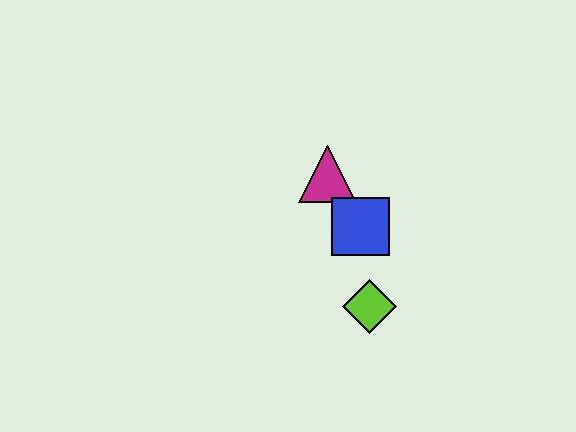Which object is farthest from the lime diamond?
The magenta triangle is farthest from the lime diamond.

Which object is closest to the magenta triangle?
The blue square is closest to the magenta triangle.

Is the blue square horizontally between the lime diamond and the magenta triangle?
Yes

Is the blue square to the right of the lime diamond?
No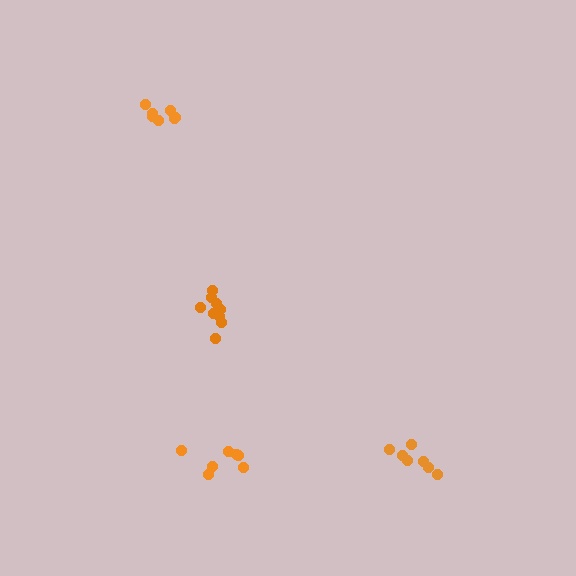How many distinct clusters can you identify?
There are 4 distinct clusters.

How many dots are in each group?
Group 1: 9 dots, Group 2: 7 dots, Group 3: 7 dots, Group 4: 7 dots (30 total).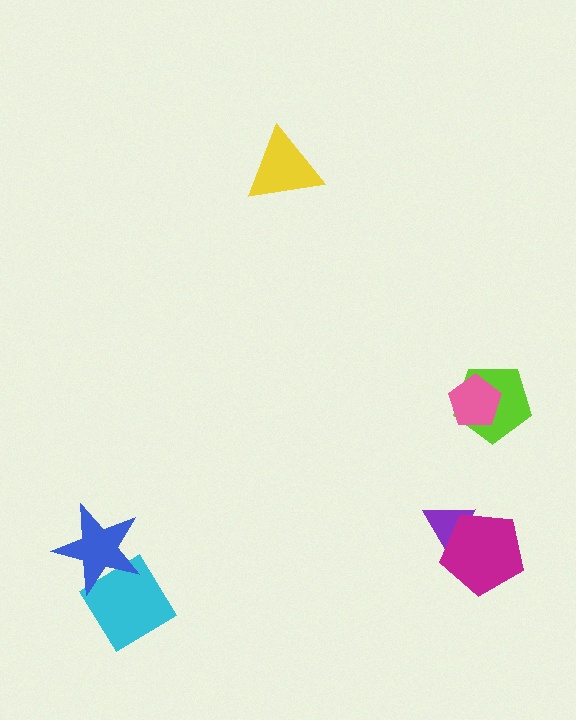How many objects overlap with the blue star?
1 object overlaps with the blue star.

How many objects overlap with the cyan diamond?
1 object overlaps with the cyan diamond.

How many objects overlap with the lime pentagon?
1 object overlaps with the lime pentagon.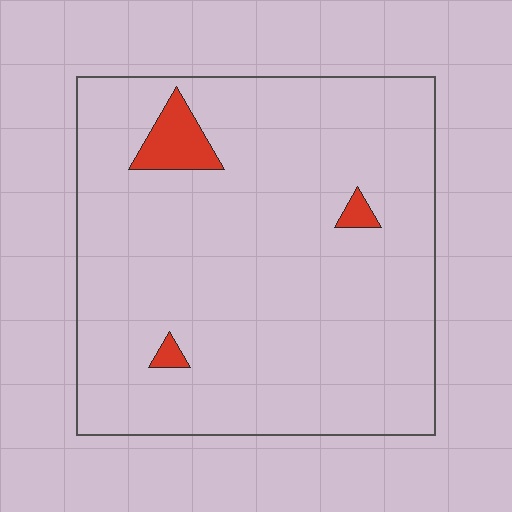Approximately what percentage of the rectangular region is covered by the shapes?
Approximately 5%.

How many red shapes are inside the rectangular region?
3.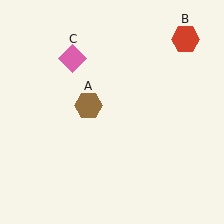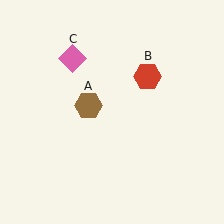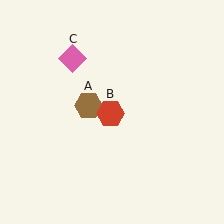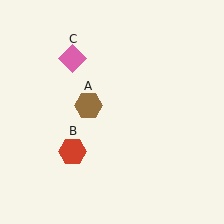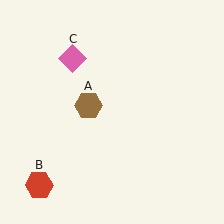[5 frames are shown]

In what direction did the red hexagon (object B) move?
The red hexagon (object B) moved down and to the left.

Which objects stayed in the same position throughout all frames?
Brown hexagon (object A) and pink diamond (object C) remained stationary.